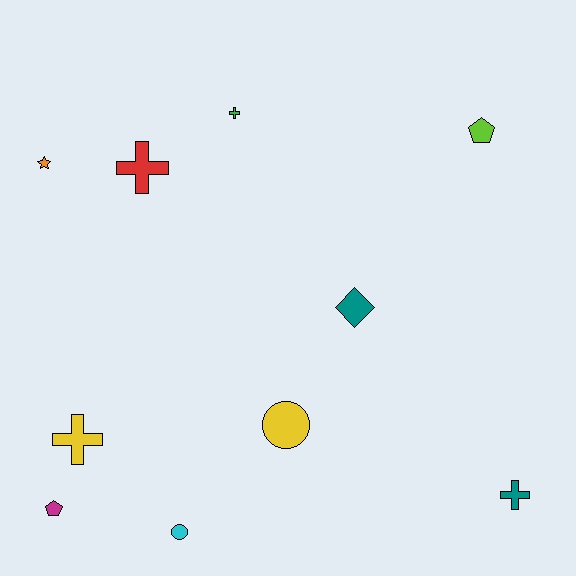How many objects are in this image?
There are 10 objects.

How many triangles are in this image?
There are no triangles.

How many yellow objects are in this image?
There are 2 yellow objects.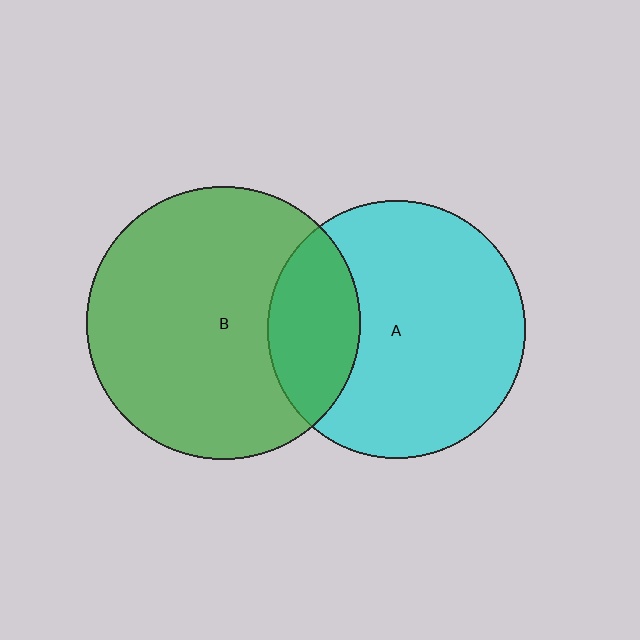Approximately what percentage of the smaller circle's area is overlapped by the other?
Approximately 25%.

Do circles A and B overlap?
Yes.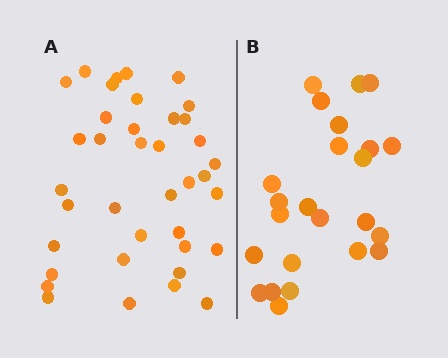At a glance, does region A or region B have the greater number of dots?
Region A (the left region) has more dots.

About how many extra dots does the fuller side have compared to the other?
Region A has approximately 15 more dots than region B.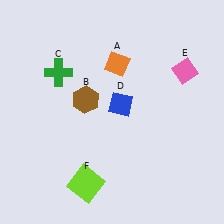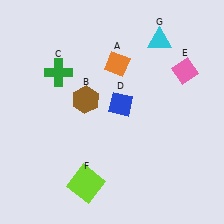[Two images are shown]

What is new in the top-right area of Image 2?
A cyan triangle (G) was added in the top-right area of Image 2.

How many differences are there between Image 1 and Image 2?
There is 1 difference between the two images.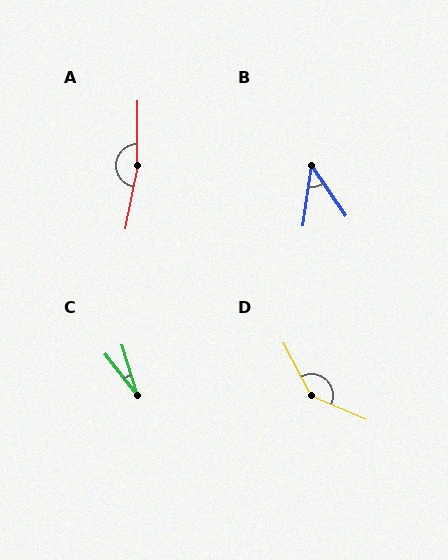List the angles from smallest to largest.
C (22°), B (42°), D (141°), A (169°).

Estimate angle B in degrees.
Approximately 42 degrees.